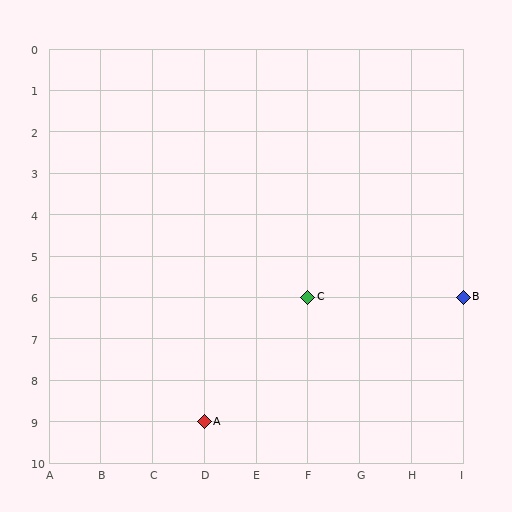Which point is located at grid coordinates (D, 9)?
Point A is at (D, 9).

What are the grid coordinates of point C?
Point C is at grid coordinates (F, 6).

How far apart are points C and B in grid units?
Points C and B are 3 columns apart.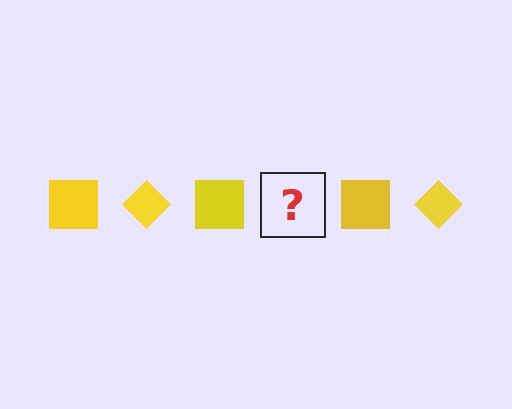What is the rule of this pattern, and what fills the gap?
The rule is that the pattern cycles through square, diamond shapes in yellow. The gap should be filled with a yellow diamond.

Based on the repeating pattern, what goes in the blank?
The blank should be a yellow diamond.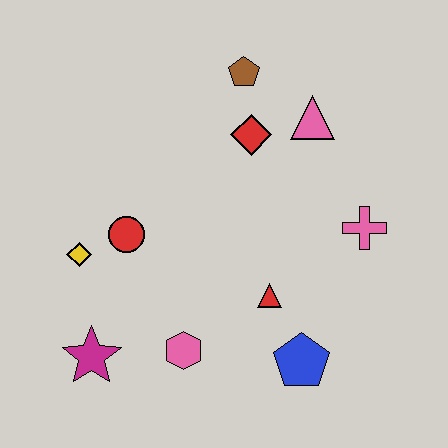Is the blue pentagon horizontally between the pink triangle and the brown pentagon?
Yes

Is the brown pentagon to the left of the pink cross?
Yes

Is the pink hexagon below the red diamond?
Yes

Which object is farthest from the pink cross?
The magenta star is farthest from the pink cross.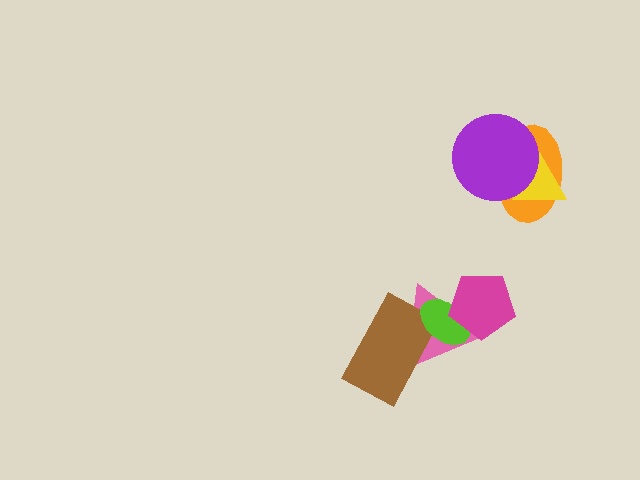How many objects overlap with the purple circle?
2 objects overlap with the purple circle.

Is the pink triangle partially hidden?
Yes, it is partially covered by another shape.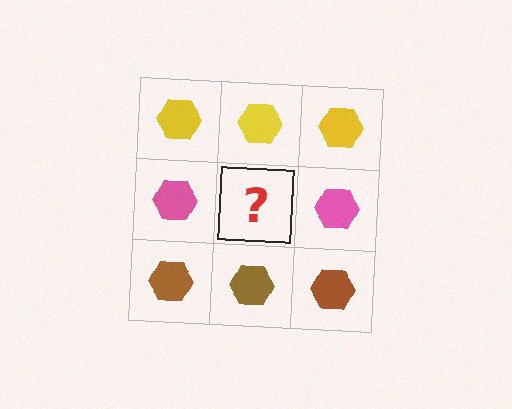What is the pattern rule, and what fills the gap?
The rule is that each row has a consistent color. The gap should be filled with a pink hexagon.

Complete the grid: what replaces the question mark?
The question mark should be replaced with a pink hexagon.